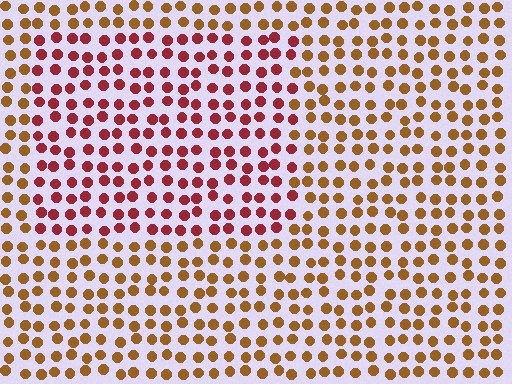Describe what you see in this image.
The image is filled with small brown elements in a uniform arrangement. A rectangle-shaped region is visible where the elements are tinted to a slightly different hue, forming a subtle color boundary.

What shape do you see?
I see a rectangle.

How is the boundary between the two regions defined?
The boundary is defined purely by a slight shift in hue (about 42 degrees). Spacing, size, and orientation are identical on both sides.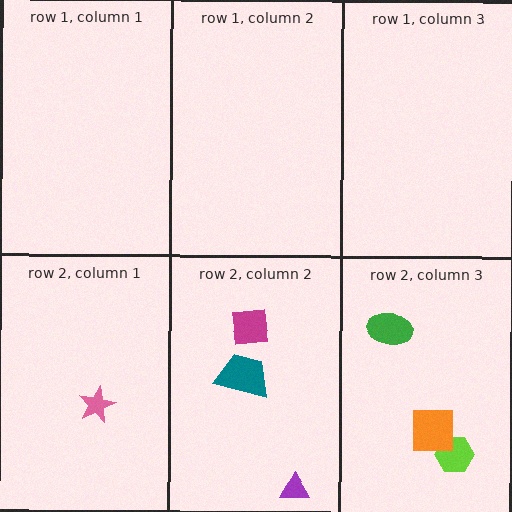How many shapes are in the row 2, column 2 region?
3.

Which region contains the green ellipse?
The row 2, column 3 region.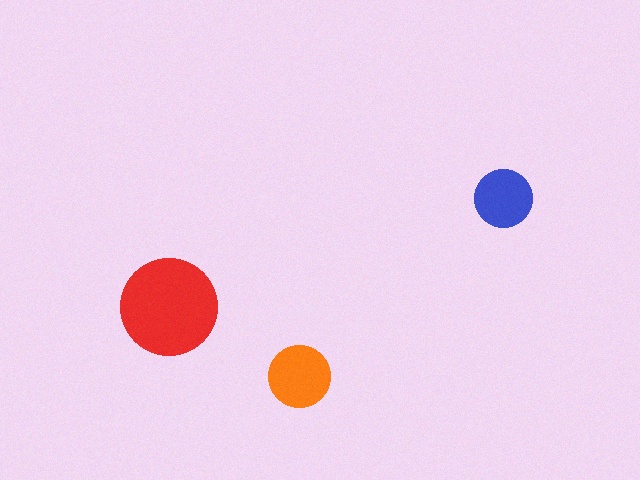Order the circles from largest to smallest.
the red one, the orange one, the blue one.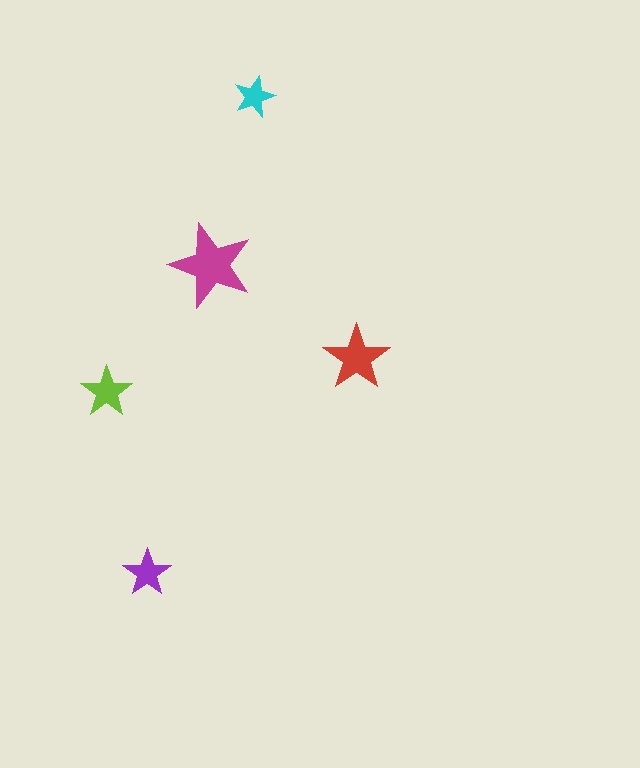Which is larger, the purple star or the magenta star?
The magenta one.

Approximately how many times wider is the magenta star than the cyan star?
About 2 times wider.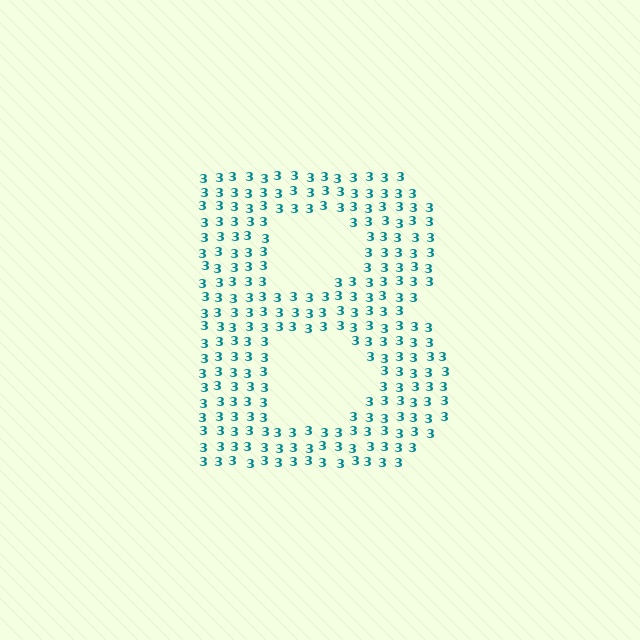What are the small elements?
The small elements are digit 3's.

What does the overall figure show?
The overall figure shows the letter B.